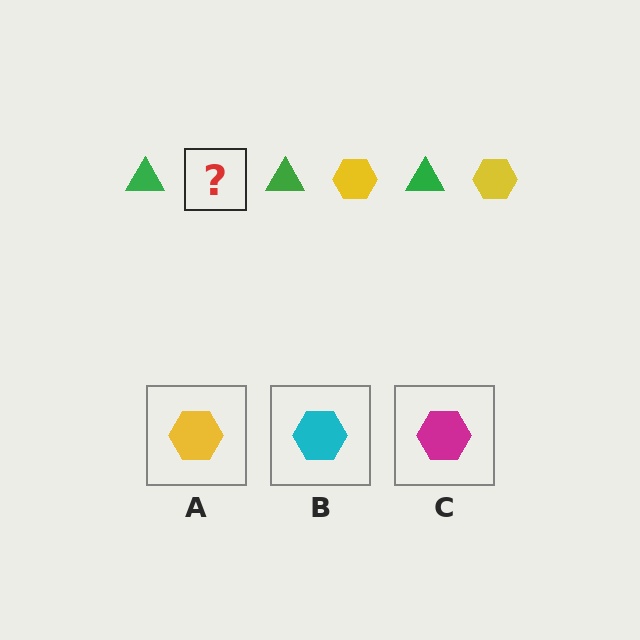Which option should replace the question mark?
Option A.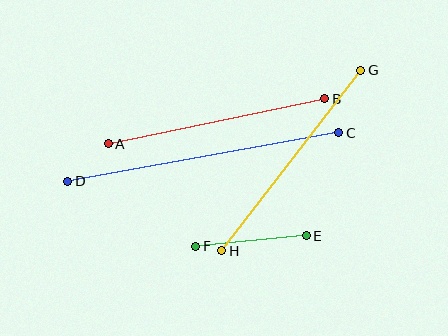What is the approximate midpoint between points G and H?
The midpoint is at approximately (291, 161) pixels.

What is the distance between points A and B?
The distance is approximately 221 pixels.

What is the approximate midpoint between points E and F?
The midpoint is at approximately (251, 241) pixels.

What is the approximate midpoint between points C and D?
The midpoint is at approximately (203, 157) pixels.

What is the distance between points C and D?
The distance is approximately 275 pixels.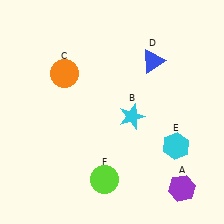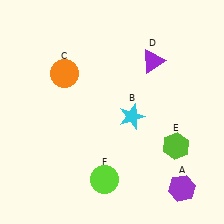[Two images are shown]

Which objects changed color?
D changed from blue to purple. E changed from cyan to lime.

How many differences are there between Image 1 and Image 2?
There are 2 differences between the two images.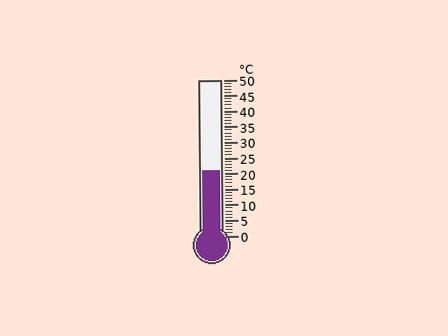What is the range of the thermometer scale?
The thermometer scale ranges from 0°C to 50°C.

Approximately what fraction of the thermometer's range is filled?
The thermometer is filled to approximately 40% of its range.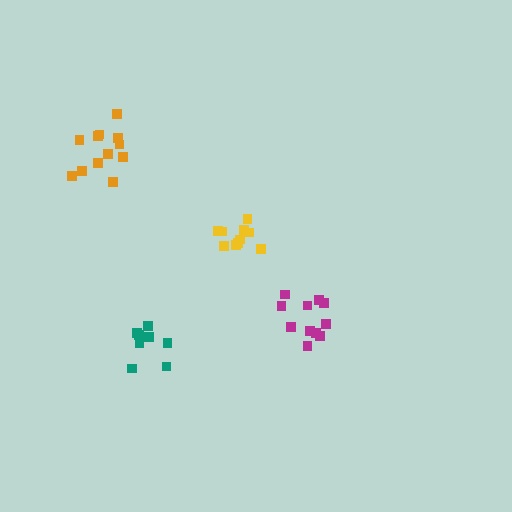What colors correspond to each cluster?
The clusters are colored: teal, magenta, yellow, orange.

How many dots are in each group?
Group 1: 8 dots, Group 2: 11 dots, Group 3: 10 dots, Group 4: 12 dots (41 total).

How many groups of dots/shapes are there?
There are 4 groups.